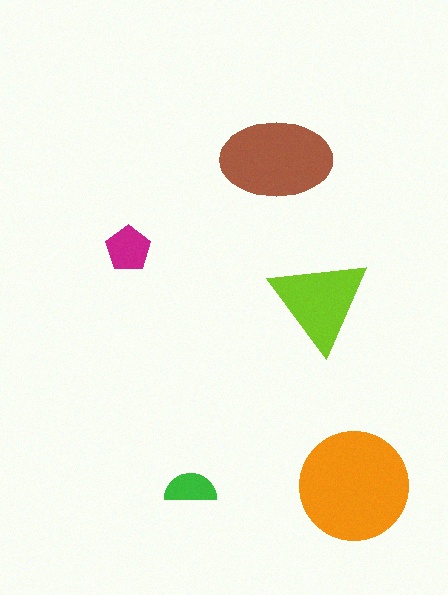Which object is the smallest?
The green semicircle.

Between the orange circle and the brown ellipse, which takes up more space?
The orange circle.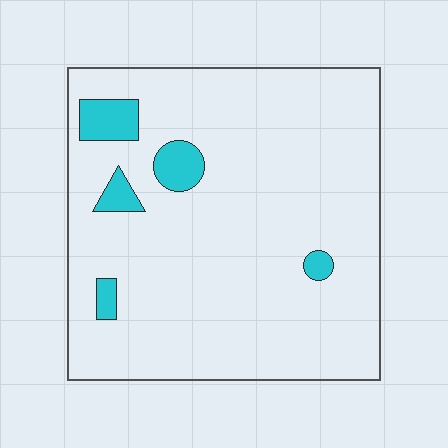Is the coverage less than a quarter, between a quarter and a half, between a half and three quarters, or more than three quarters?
Less than a quarter.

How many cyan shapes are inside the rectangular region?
5.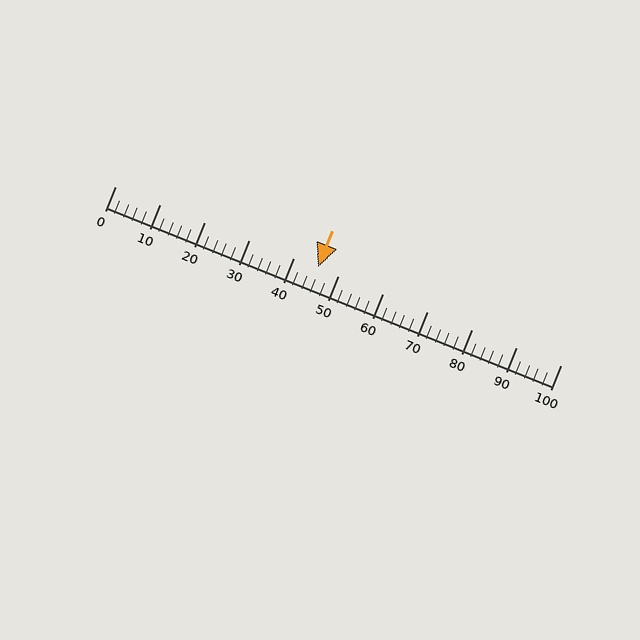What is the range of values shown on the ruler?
The ruler shows values from 0 to 100.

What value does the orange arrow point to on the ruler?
The orange arrow points to approximately 46.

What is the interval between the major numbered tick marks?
The major tick marks are spaced 10 units apart.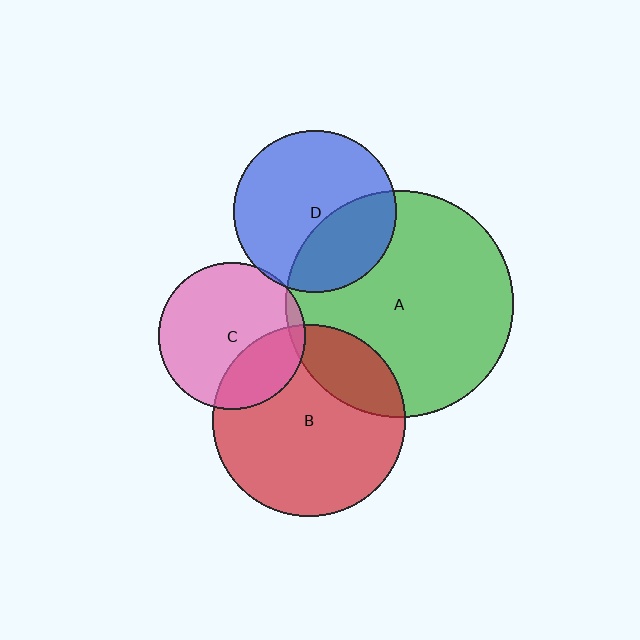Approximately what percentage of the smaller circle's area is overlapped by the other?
Approximately 5%.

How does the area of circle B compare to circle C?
Approximately 1.7 times.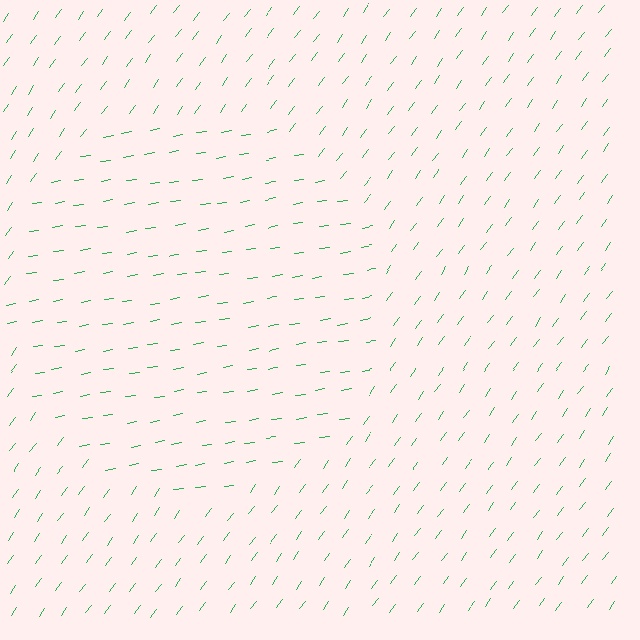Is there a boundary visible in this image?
Yes, there is a texture boundary formed by a change in line orientation.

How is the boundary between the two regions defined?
The boundary is defined purely by a change in line orientation (approximately 45 degrees difference). All lines are the same color and thickness.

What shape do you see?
I see a circle.